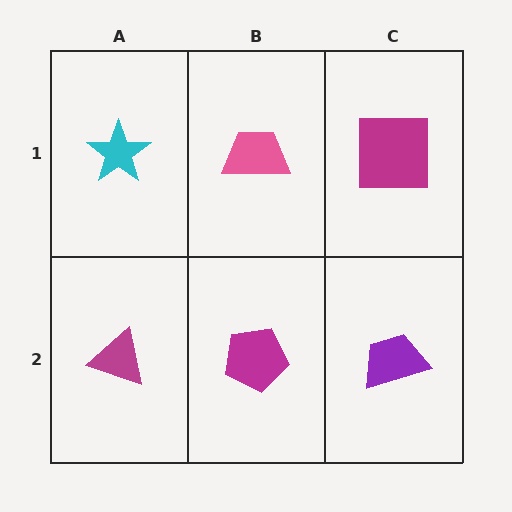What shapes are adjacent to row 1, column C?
A purple trapezoid (row 2, column C), a pink trapezoid (row 1, column B).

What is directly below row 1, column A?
A magenta triangle.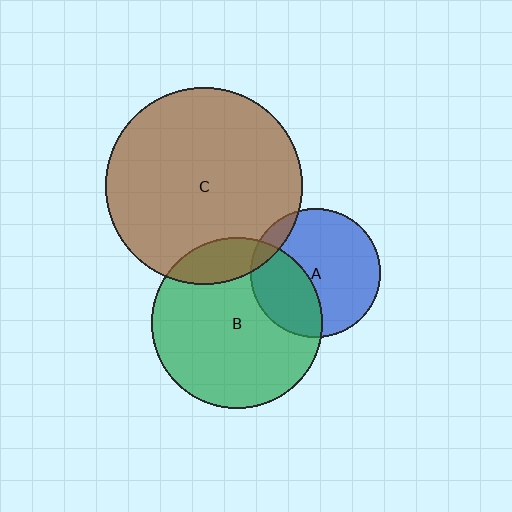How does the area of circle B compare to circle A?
Approximately 1.7 times.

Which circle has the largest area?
Circle C (brown).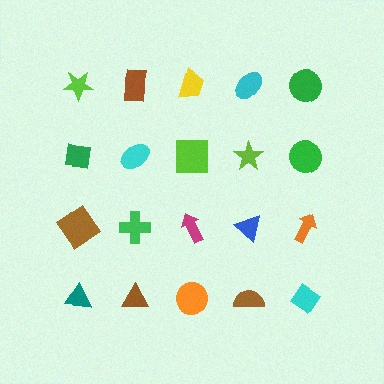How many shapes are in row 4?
5 shapes.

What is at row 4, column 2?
A brown triangle.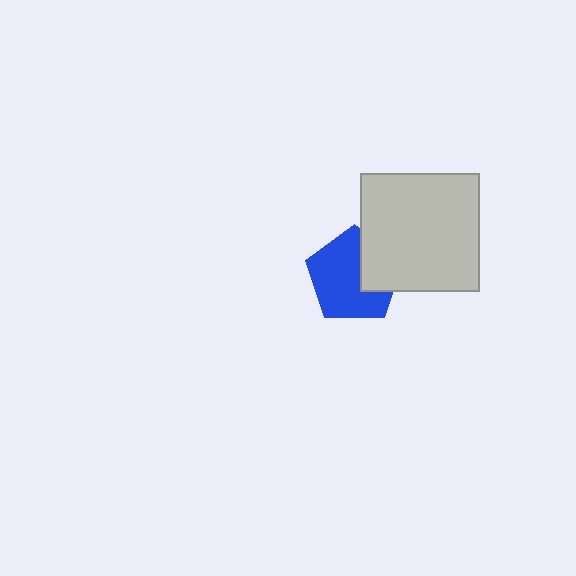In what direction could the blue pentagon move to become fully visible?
The blue pentagon could move left. That would shift it out from behind the light gray square entirely.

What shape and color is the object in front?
The object in front is a light gray square.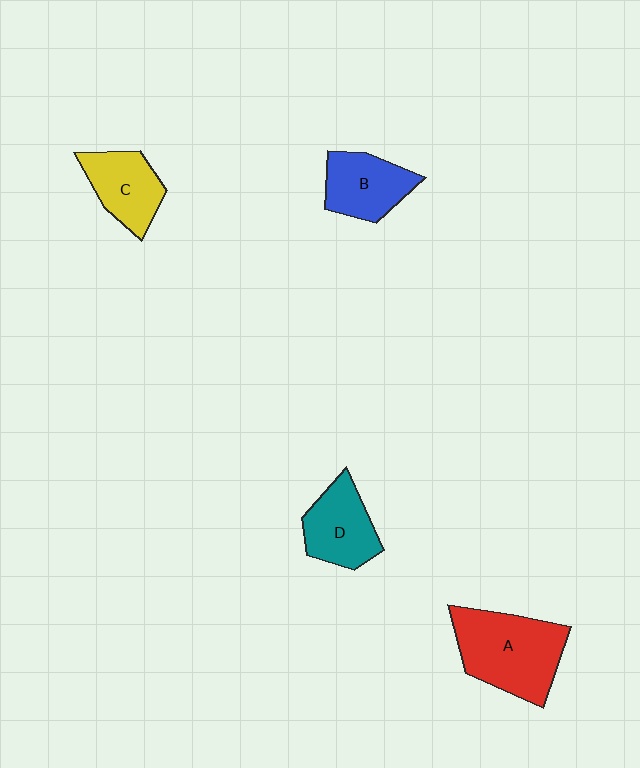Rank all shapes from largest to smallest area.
From largest to smallest: A (red), D (teal), B (blue), C (yellow).